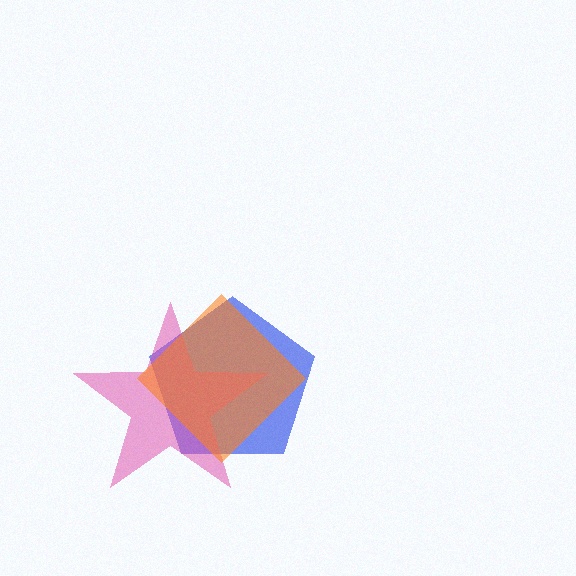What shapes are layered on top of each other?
The layered shapes are: a blue pentagon, a pink star, an orange diamond.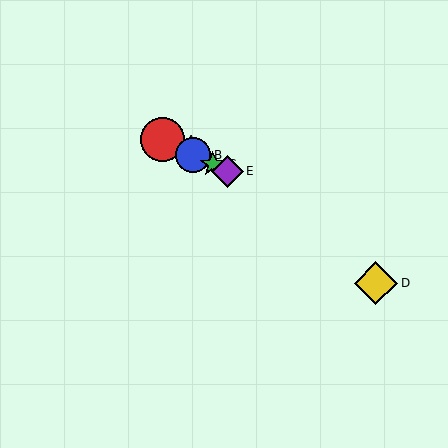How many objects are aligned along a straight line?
4 objects (A, B, C, E) are aligned along a straight line.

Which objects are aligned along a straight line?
Objects A, B, C, E are aligned along a straight line.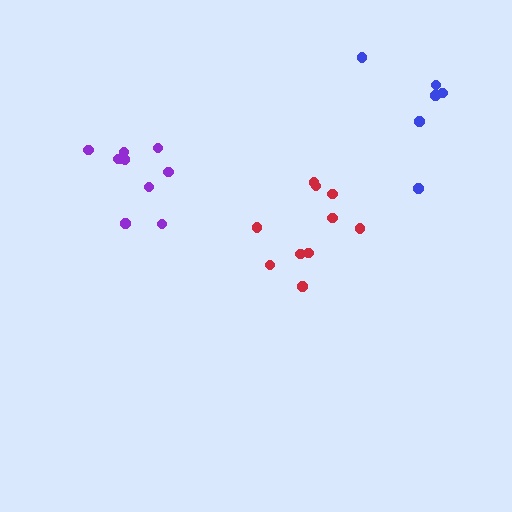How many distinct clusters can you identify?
There are 3 distinct clusters.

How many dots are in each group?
Group 1: 10 dots, Group 2: 10 dots, Group 3: 6 dots (26 total).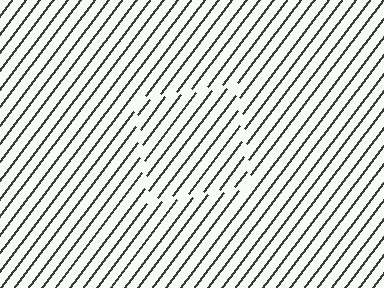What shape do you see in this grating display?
An illusory square. The interior of the shape contains the same grating, shifted by half a period — the contour is defined by the phase discontinuity where line-ends from the inner and outer gratings abut.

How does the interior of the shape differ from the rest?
The interior of the shape contains the same grating, shifted by half a period — the contour is defined by the phase discontinuity where line-ends from the inner and outer gratings abut.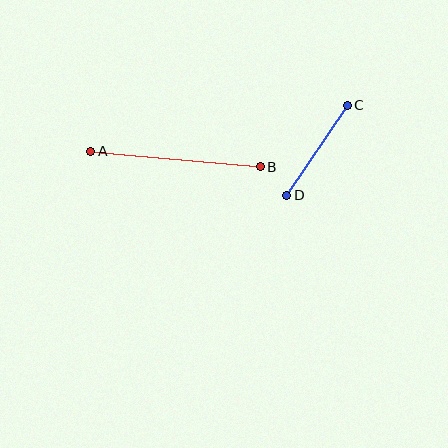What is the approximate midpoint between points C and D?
The midpoint is at approximately (317, 150) pixels.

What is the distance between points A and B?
The distance is approximately 170 pixels.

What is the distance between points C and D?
The distance is approximately 109 pixels.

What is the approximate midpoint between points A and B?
The midpoint is at approximately (176, 159) pixels.